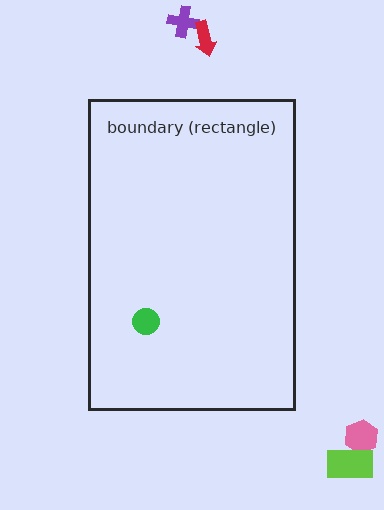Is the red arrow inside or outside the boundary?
Outside.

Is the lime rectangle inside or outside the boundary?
Outside.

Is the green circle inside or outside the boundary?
Inside.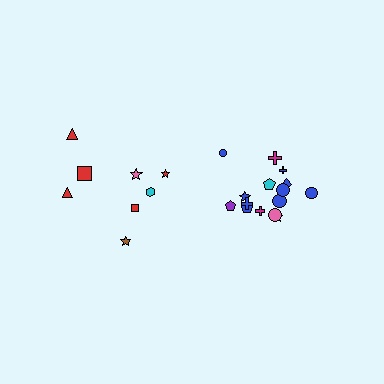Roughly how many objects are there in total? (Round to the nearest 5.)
Roughly 25 objects in total.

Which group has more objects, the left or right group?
The right group.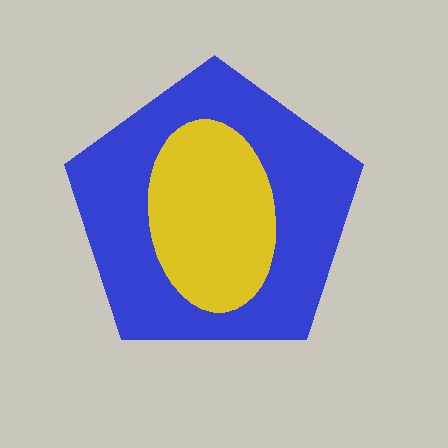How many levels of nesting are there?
2.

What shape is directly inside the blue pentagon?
The yellow ellipse.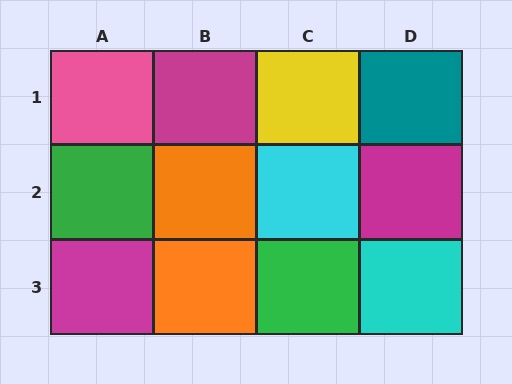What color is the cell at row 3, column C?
Green.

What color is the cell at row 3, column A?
Magenta.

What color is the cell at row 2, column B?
Orange.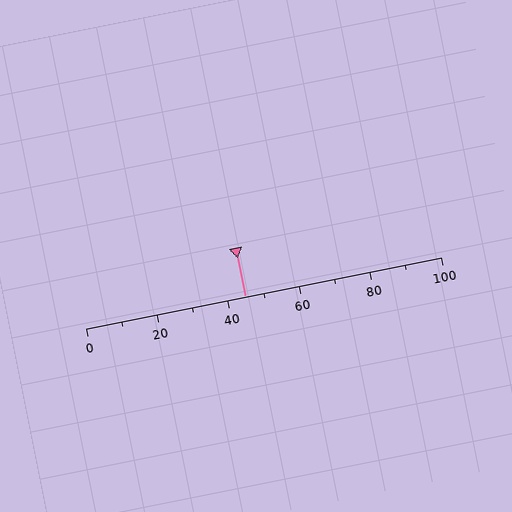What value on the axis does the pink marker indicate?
The marker indicates approximately 45.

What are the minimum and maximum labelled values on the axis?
The axis runs from 0 to 100.